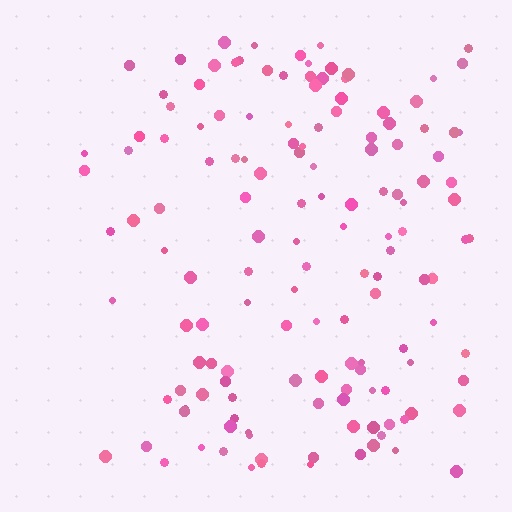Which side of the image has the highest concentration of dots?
The right.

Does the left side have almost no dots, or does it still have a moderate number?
Still a moderate number, just noticeably fewer than the right.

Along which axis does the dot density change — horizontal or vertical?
Horizontal.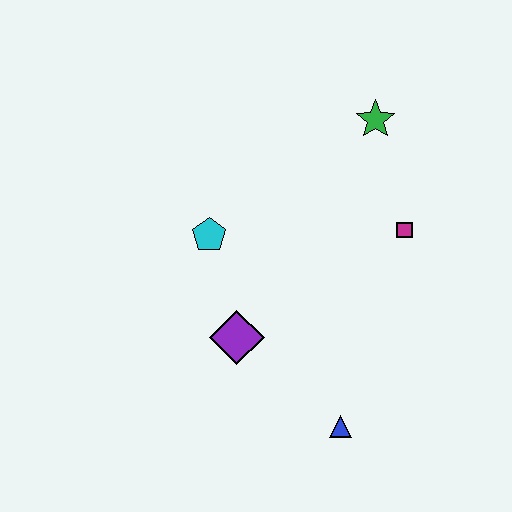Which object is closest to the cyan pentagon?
The purple diamond is closest to the cyan pentagon.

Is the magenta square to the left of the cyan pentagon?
No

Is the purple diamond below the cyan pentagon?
Yes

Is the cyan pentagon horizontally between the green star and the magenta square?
No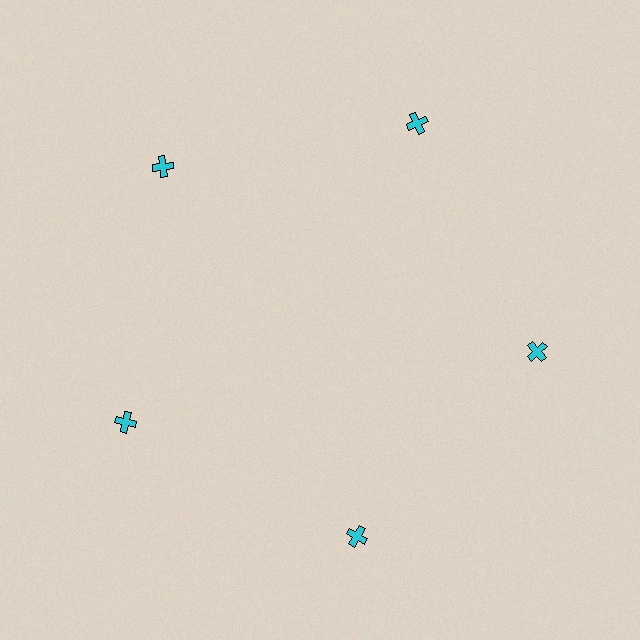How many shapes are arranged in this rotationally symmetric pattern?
There are 5 shapes, arranged in 5 groups of 1.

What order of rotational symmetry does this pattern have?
This pattern has 5-fold rotational symmetry.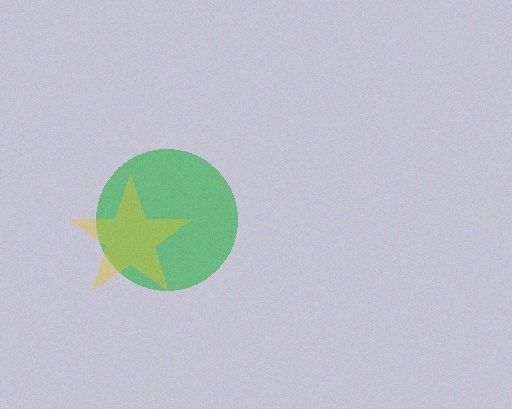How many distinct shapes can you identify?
There are 2 distinct shapes: a green circle, a yellow star.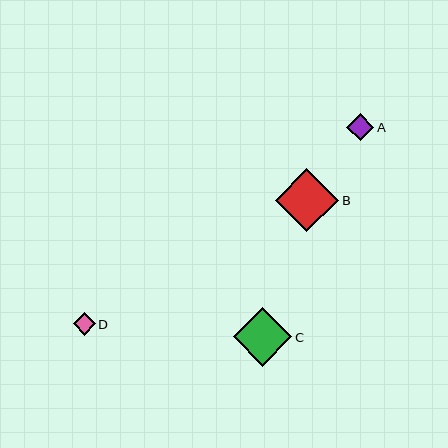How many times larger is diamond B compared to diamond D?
Diamond B is approximately 2.9 times the size of diamond D.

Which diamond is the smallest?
Diamond D is the smallest with a size of approximately 22 pixels.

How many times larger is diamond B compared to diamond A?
Diamond B is approximately 2.4 times the size of diamond A.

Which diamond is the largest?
Diamond B is the largest with a size of approximately 64 pixels.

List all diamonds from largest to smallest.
From largest to smallest: B, C, A, D.